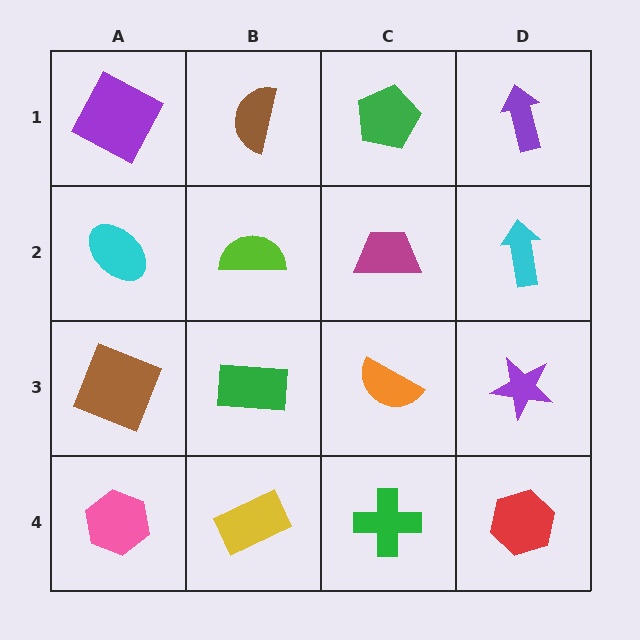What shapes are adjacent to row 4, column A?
A brown square (row 3, column A), a yellow rectangle (row 4, column B).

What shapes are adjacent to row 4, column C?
An orange semicircle (row 3, column C), a yellow rectangle (row 4, column B), a red hexagon (row 4, column D).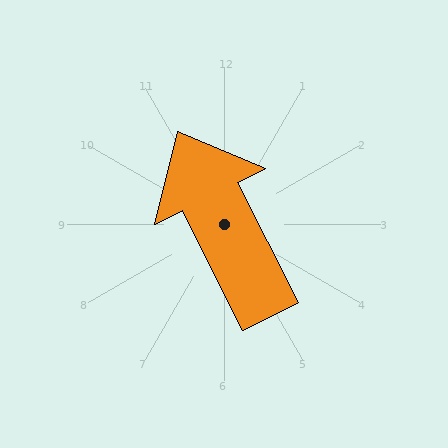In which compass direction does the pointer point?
Northwest.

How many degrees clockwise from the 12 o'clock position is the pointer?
Approximately 333 degrees.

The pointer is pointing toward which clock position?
Roughly 11 o'clock.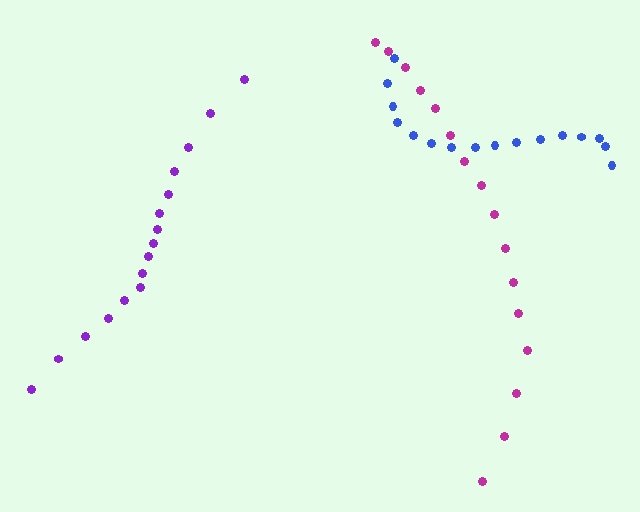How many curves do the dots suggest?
There are 3 distinct paths.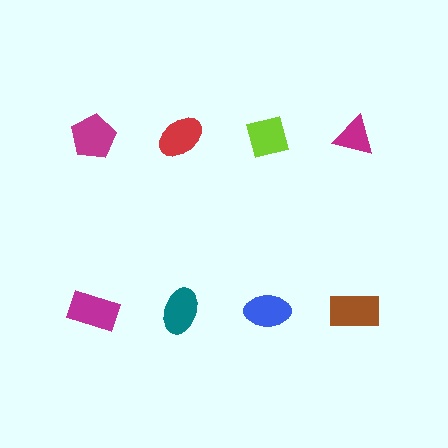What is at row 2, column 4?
A brown rectangle.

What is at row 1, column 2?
A red ellipse.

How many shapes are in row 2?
4 shapes.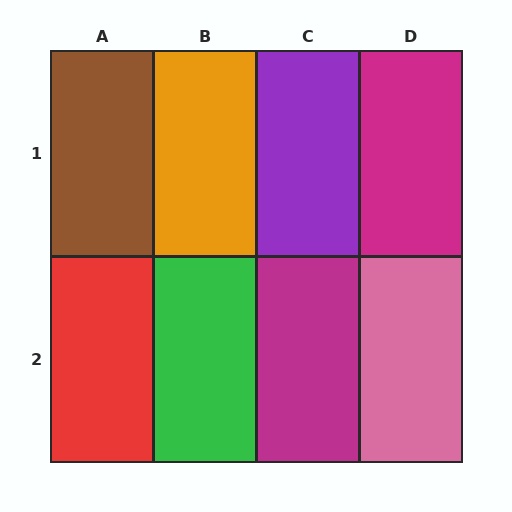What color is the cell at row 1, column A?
Brown.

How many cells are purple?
1 cell is purple.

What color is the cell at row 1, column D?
Magenta.